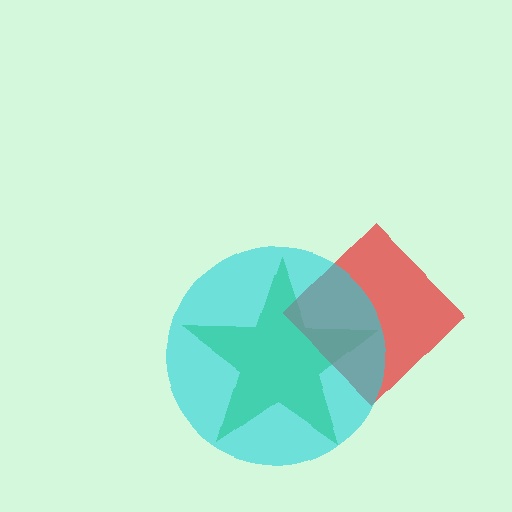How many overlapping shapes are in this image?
There are 3 overlapping shapes in the image.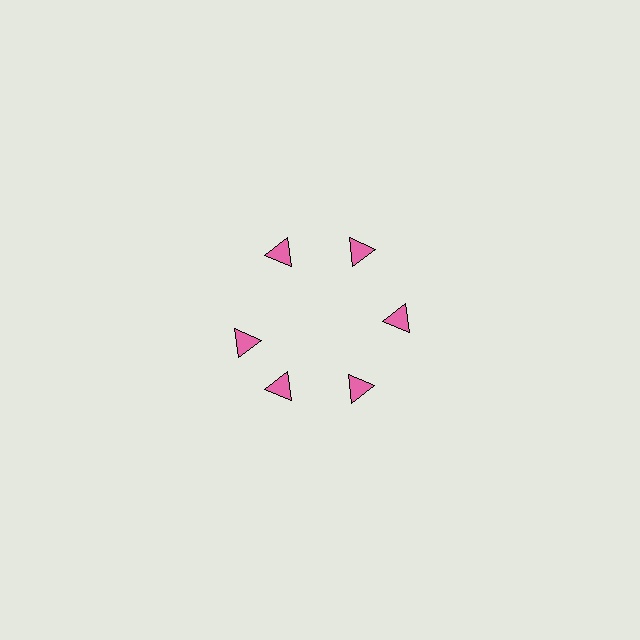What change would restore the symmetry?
The symmetry would be restored by rotating it back into even spacing with its neighbors so that all 6 triangles sit at equal angles and equal distance from the center.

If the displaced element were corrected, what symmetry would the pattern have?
It would have 6-fold rotational symmetry — the pattern would map onto itself every 60 degrees.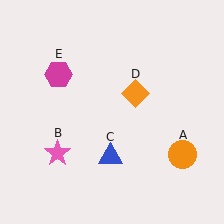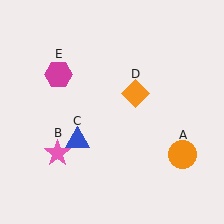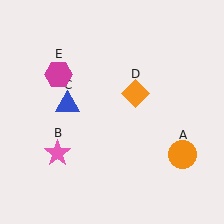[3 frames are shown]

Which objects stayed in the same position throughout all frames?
Orange circle (object A) and pink star (object B) and orange diamond (object D) and magenta hexagon (object E) remained stationary.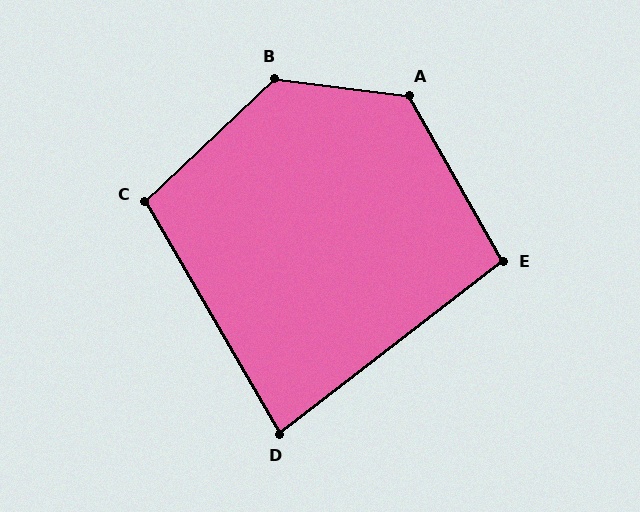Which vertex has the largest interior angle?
B, at approximately 129 degrees.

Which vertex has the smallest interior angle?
D, at approximately 82 degrees.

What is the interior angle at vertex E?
Approximately 98 degrees (obtuse).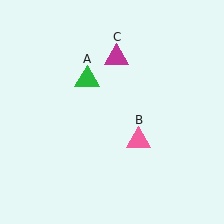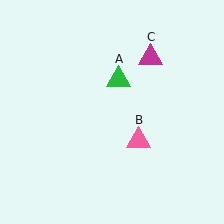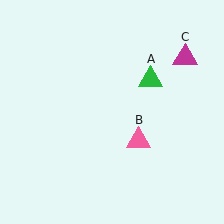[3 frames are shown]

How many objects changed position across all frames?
2 objects changed position: green triangle (object A), magenta triangle (object C).